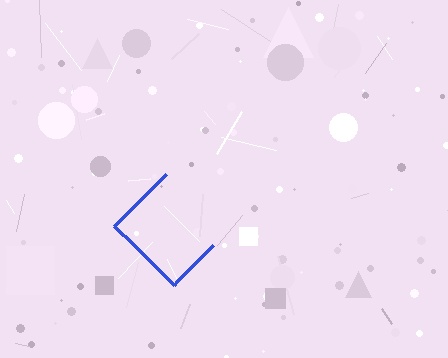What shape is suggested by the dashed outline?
The dashed outline suggests a diamond.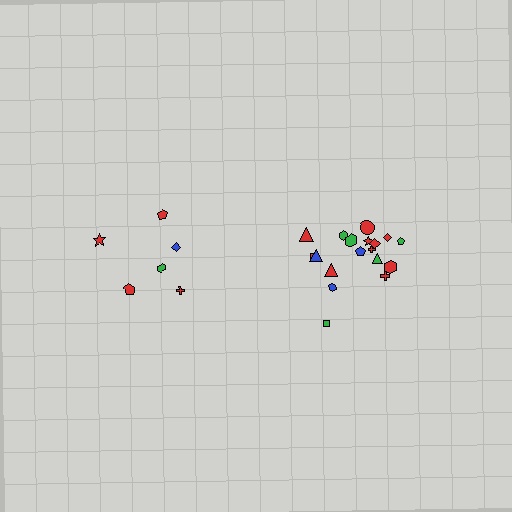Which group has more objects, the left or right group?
The right group.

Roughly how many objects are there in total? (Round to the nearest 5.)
Roughly 25 objects in total.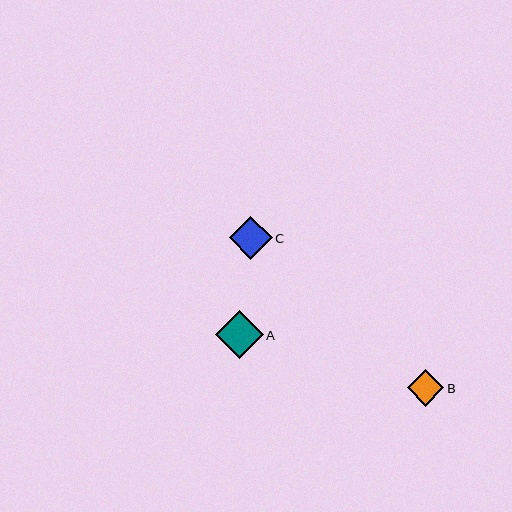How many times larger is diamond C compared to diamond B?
Diamond C is approximately 1.2 times the size of diamond B.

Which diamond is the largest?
Diamond A is the largest with a size of approximately 48 pixels.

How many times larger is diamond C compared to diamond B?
Diamond C is approximately 1.2 times the size of diamond B.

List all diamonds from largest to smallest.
From largest to smallest: A, C, B.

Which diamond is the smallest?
Diamond B is the smallest with a size of approximately 36 pixels.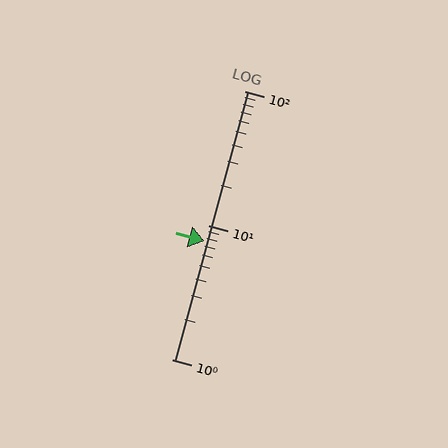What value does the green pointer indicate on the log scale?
The pointer indicates approximately 7.6.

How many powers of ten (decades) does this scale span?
The scale spans 2 decades, from 1 to 100.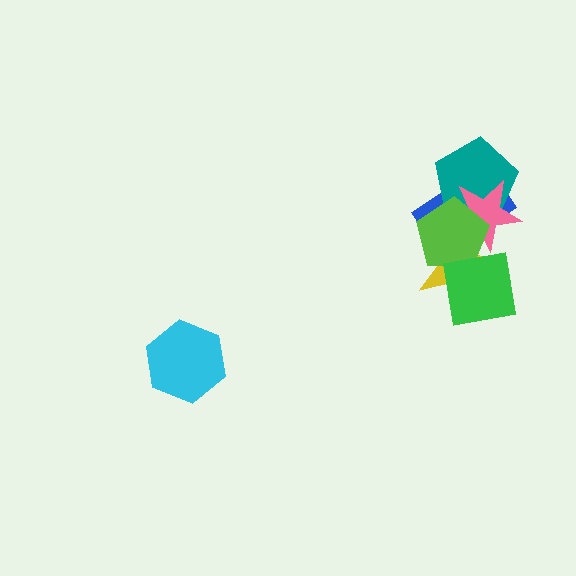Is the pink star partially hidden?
Yes, it is partially covered by another shape.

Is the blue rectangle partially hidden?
Yes, it is partially covered by another shape.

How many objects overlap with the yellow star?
4 objects overlap with the yellow star.